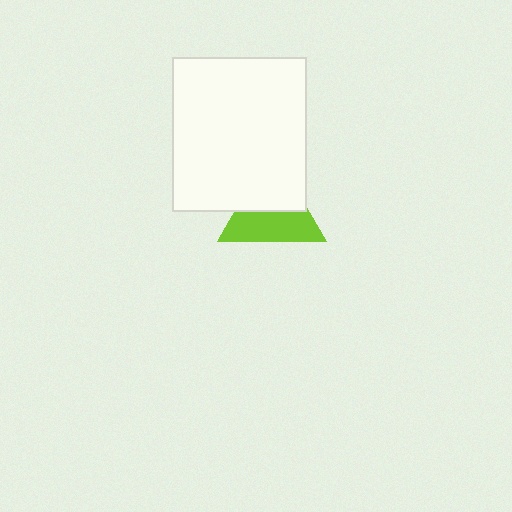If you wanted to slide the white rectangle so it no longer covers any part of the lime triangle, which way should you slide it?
Slide it up — that is the most direct way to separate the two shapes.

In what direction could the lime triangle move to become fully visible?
The lime triangle could move down. That would shift it out from behind the white rectangle entirely.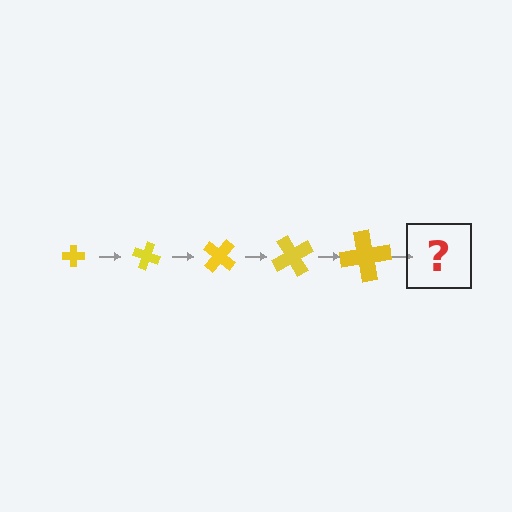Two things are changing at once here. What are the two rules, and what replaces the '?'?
The two rules are that the cross grows larger each step and it rotates 20 degrees each step. The '?' should be a cross, larger than the previous one and rotated 100 degrees from the start.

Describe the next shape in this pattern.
It should be a cross, larger than the previous one and rotated 100 degrees from the start.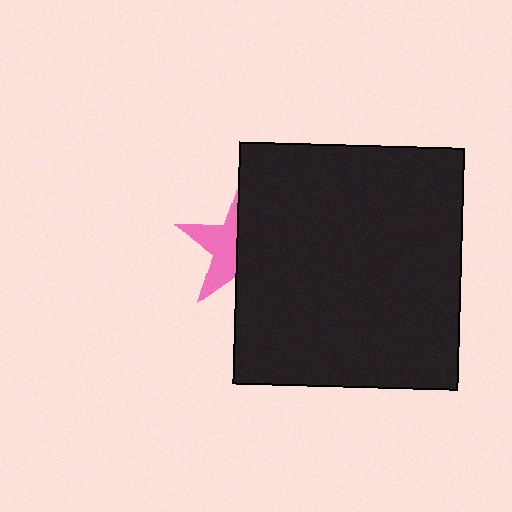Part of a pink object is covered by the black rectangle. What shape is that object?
It is a star.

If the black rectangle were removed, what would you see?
You would see the complete pink star.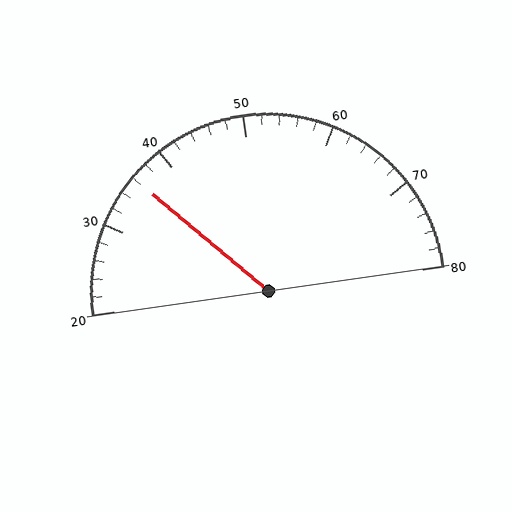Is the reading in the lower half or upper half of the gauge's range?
The reading is in the lower half of the range (20 to 80).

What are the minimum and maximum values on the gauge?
The gauge ranges from 20 to 80.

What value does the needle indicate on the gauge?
The needle indicates approximately 36.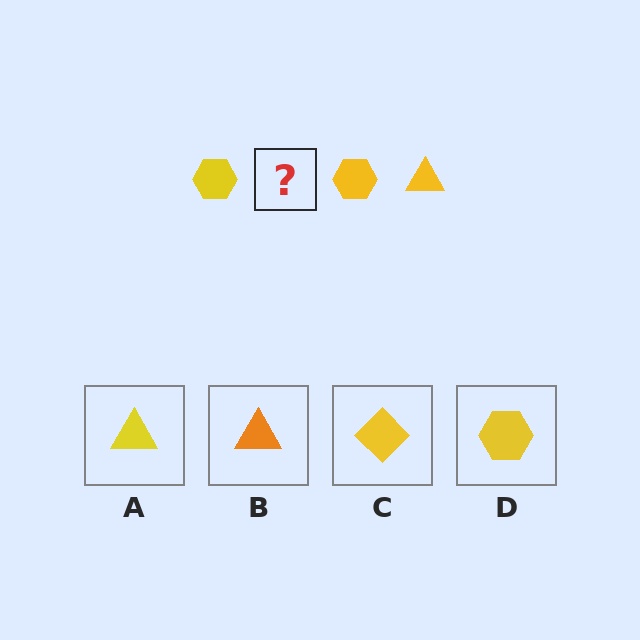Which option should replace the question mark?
Option A.